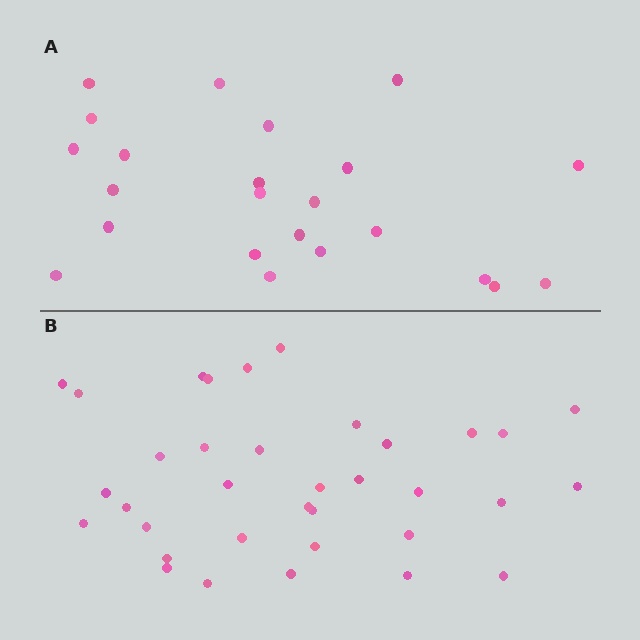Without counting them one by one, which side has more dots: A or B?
Region B (the bottom region) has more dots.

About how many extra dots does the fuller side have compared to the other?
Region B has roughly 12 or so more dots than region A.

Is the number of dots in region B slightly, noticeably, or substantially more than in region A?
Region B has substantially more. The ratio is roughly 1.5 to 1.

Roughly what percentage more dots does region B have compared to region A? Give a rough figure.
About 50% more.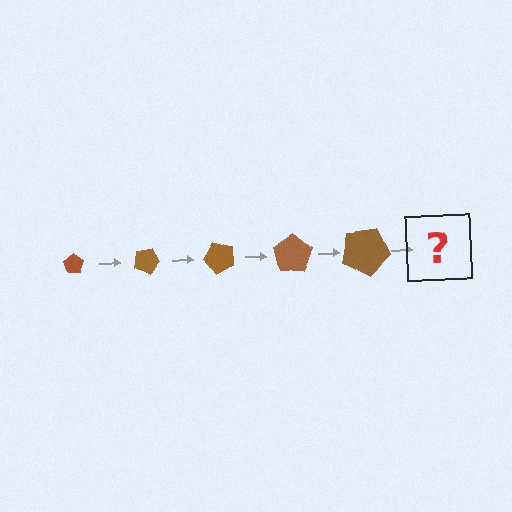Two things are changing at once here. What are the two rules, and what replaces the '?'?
The two rules are that the pentagon grows larger each step and it rotates 25 degrees each step. The '?' should be a pentagon, larger than the previous one and rotated 125 degrees from the start.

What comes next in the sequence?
The next element should be a pentagon, larger than the previous one and rotated 125 degrees from the start.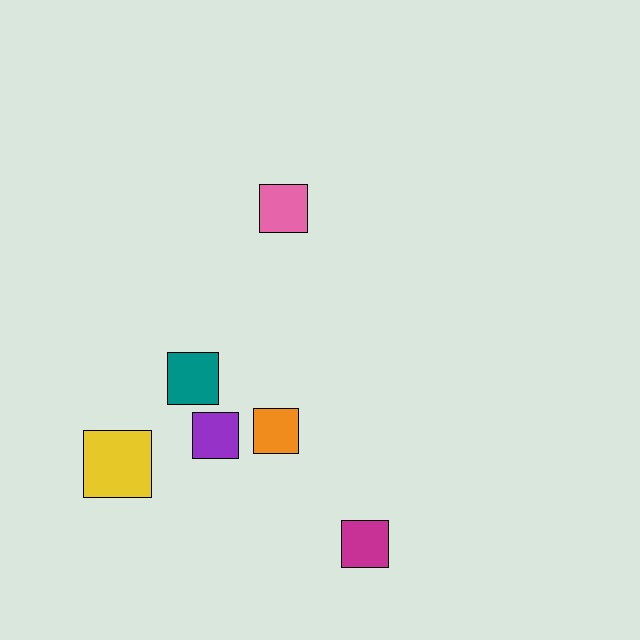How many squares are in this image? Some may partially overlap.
There are 6 squares.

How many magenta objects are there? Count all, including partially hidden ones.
There is 1 magenta object.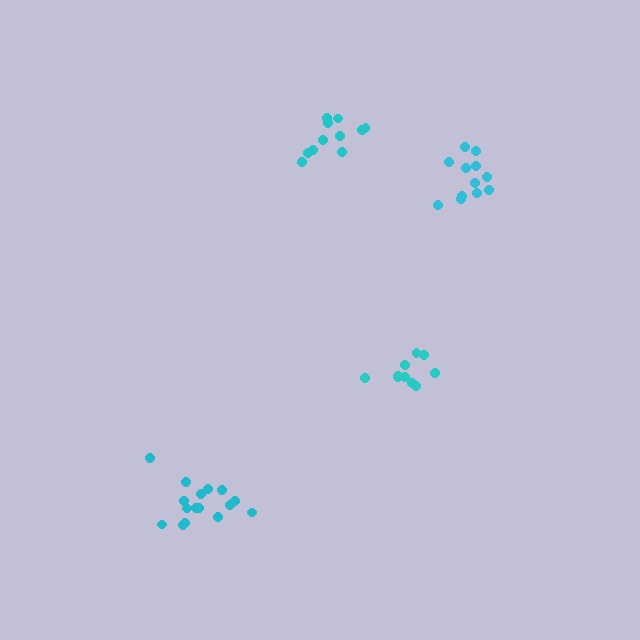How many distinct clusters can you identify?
There are 4 distinct clusters.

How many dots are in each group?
Group 1: 10 dots, Group 2: 11 dots, Group 3: 12 dots, Group 4: 16 dots (49 total).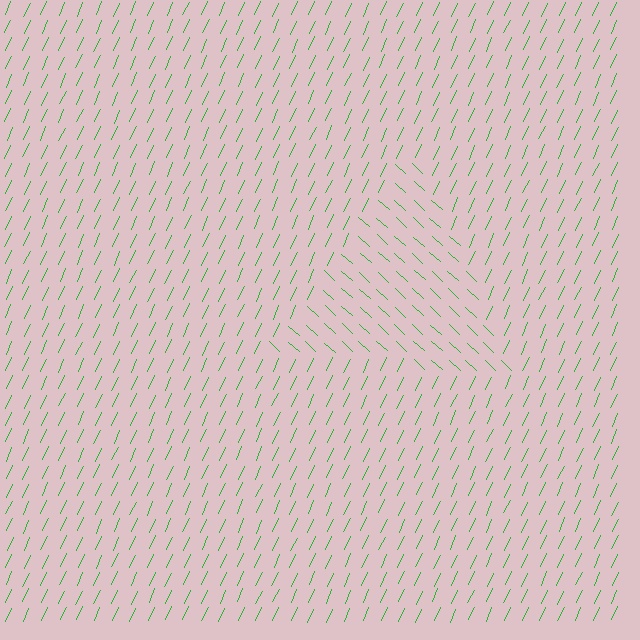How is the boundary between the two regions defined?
The boundary is defined purely by a change in line orientation (approximately 72 degrees difference). All lines are the same color and thickness.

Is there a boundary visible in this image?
Yes, there is a texture boundary formed by a change in line orientation.